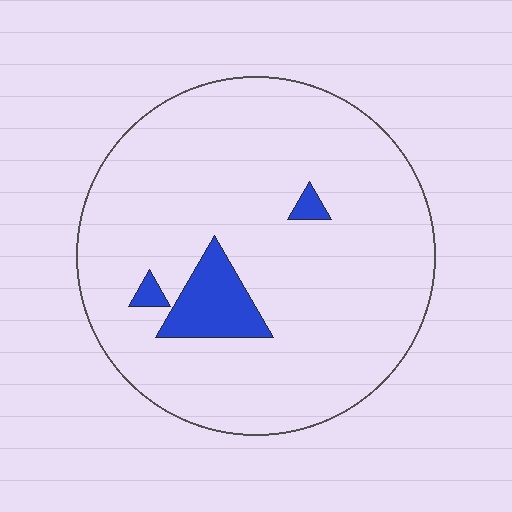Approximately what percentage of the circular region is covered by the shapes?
Approximately 10%.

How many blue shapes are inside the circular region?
3.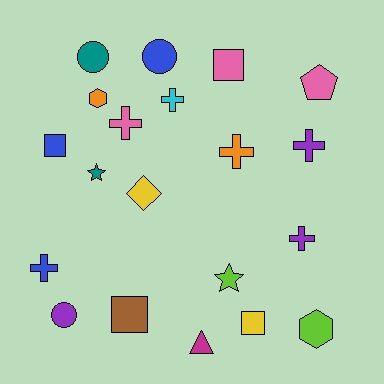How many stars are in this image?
There are 2 stars.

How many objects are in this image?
There are 20 objects.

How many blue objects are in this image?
There are 3 blue objects.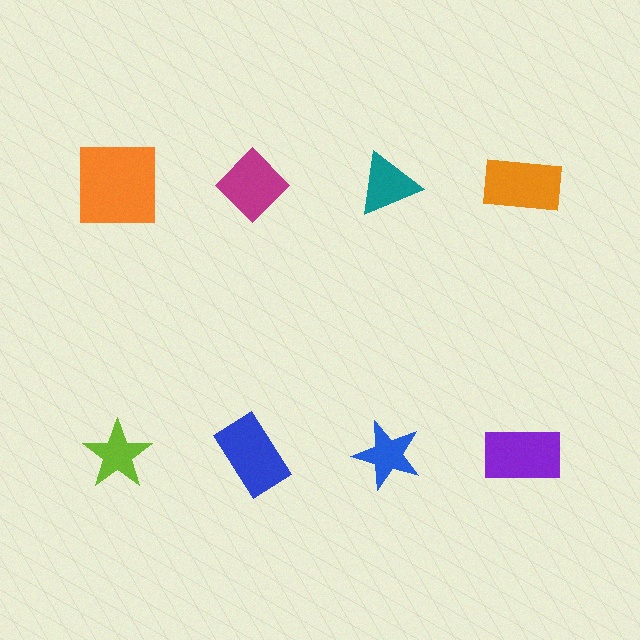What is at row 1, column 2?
A magenta diamond.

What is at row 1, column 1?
An orange square.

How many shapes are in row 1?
4 shapes.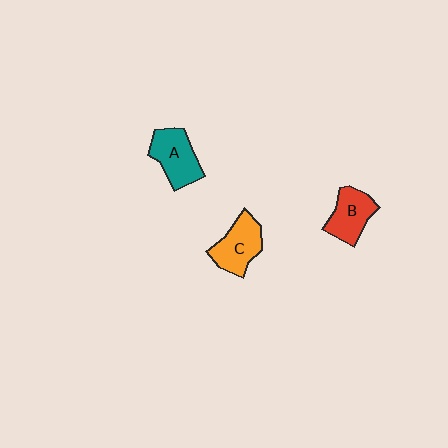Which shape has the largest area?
Shape A (teal).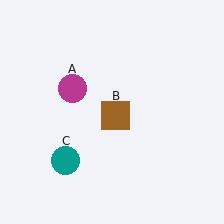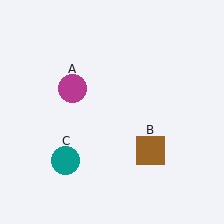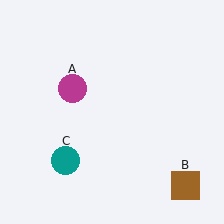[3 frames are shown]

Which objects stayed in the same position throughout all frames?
Magenta circle (object A) and teal circle (object C) remained stationary.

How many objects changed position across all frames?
1 object changed position: brown square (object B).